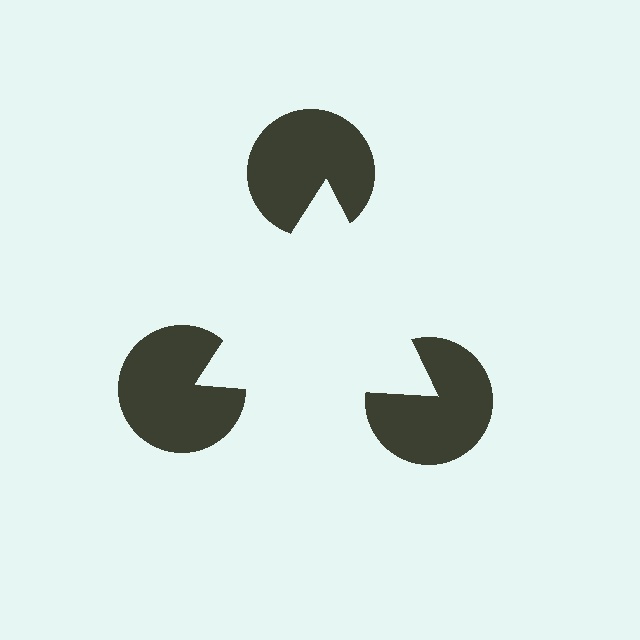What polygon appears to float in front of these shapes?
An illusory triangle — its edges are inferred from the aligned wedge cuts in the pac-man discs, not physically drawn.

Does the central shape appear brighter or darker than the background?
It typically appears slightly brighter than the background, even though no actual brightness change is drawn.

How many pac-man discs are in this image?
There are 3 — one at each vertex of the illusory triangle.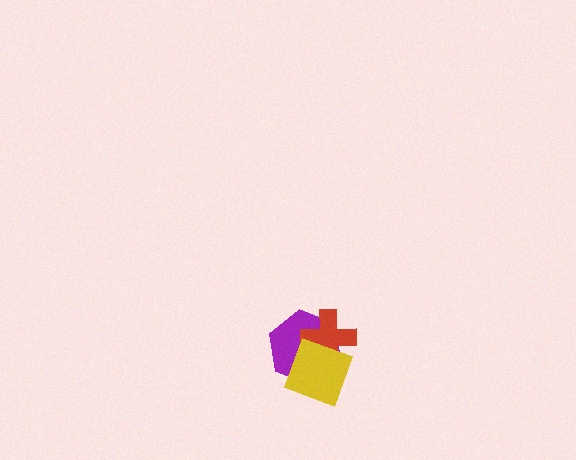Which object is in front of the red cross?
The yellow diamond is in front of the red cross.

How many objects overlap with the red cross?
2 objects overlap with the red cross.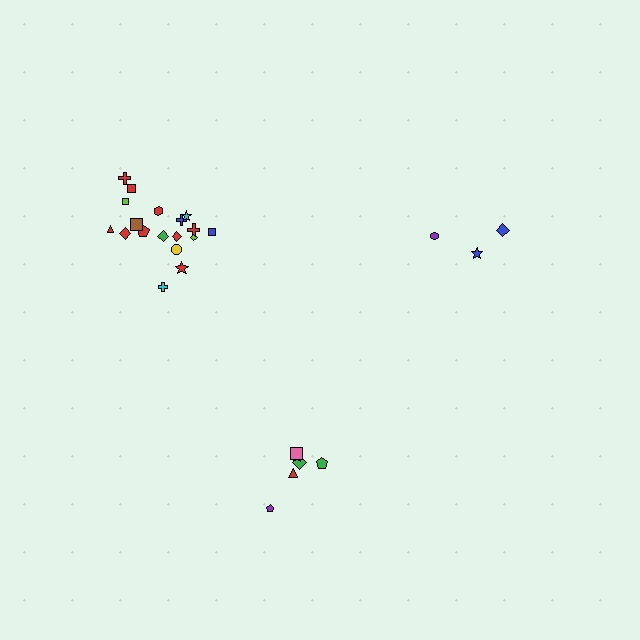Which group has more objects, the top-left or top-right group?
The top-left group.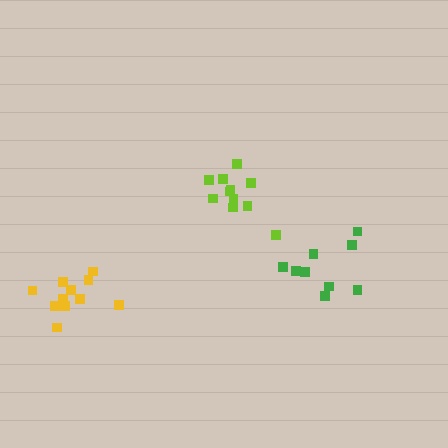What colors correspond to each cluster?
The clusters are colored: lime, green, yellow.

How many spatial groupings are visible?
There are 3 spatial groupings.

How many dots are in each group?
Group 1: 11 dots, Group 2: 9 dots, Group 3: 11 dots (31 total).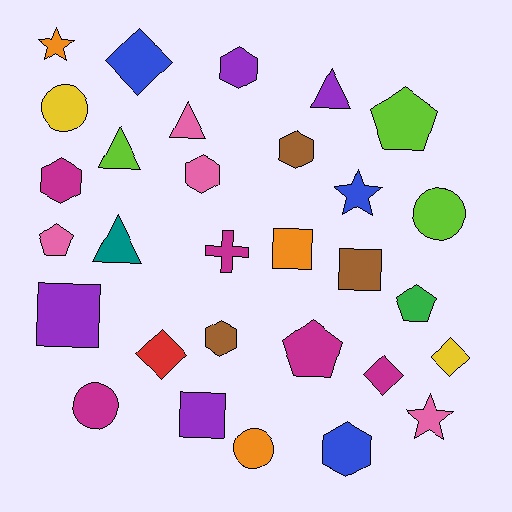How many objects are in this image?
There are 30 objects.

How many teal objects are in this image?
There is 1 teal object.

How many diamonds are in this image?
There are 4 diamonds.